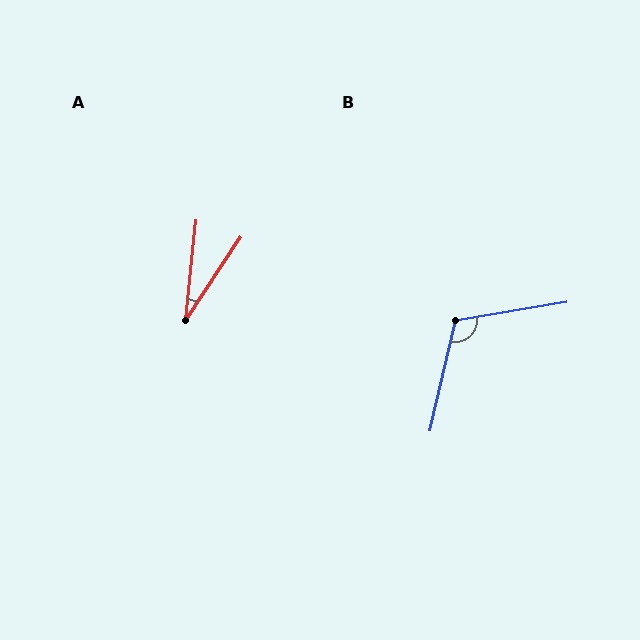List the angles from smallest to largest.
A (28°), B (113°).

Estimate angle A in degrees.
Approximately 28 degrees.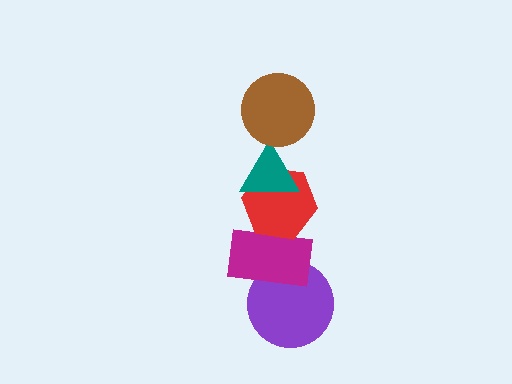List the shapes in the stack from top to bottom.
From top to bottom: the brown circle, the teal triangle, the red hexagon, the magenta rectangle, the purple circle.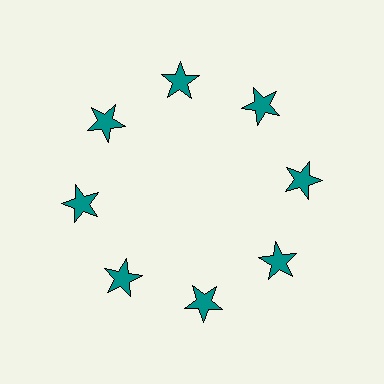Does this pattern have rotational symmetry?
Yes, this pattern has 8-fold rotational symmetry. It looks the same after rotating 45 degrees around the center.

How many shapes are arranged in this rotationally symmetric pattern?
There are 8 shapes, arranged in 8 groups of 1.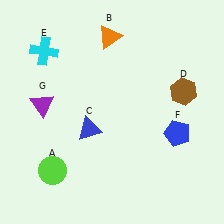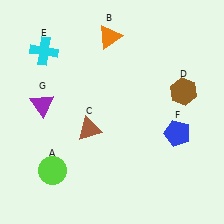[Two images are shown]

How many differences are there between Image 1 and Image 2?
There is 1 difference between the two images.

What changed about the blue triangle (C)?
In Image 1, C is blue. In Image 2, it changed to brown.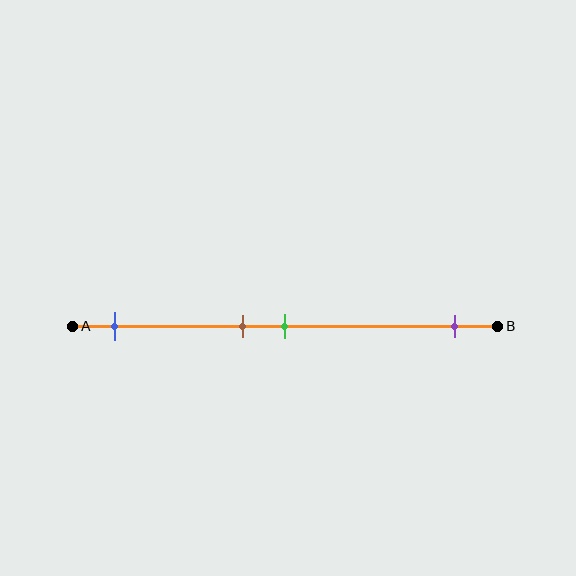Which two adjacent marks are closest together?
The brown and green marks are the closest adjacent pair.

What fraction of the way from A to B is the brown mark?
The brown mark is approximately 40% (0.4) of the way from A to B.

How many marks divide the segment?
There are 4 marks dividing the segment.